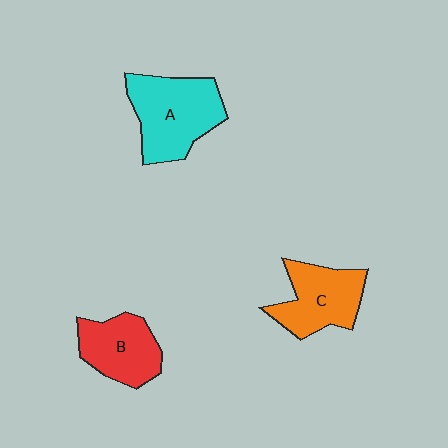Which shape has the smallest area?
Shape B (red).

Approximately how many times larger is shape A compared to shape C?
Approximately 1.3 times.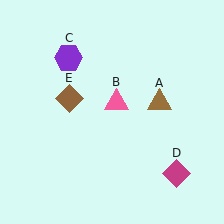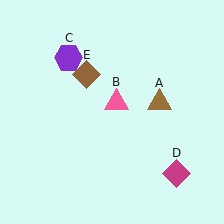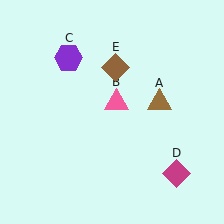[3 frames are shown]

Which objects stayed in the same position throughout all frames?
Brown triangle (object A) and pink triangle (object B) and purple hexagon (object C) and magenta diamond (object D) remained stationary.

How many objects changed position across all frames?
1 object changed position: brown diamond (object E).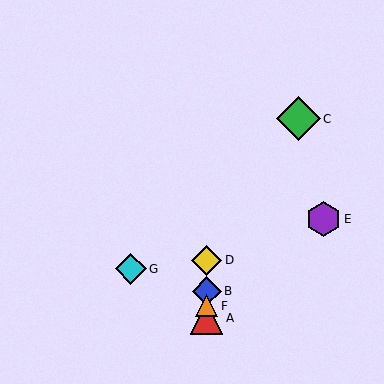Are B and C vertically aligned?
No, B is at x≈207 and C is at x≈299.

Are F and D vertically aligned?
Yes, both are at x≈207.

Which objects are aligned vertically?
Objects A, B, D, F are aligned vertically.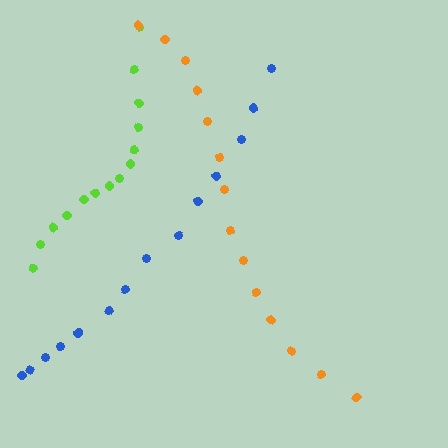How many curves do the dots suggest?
There are 3 distinct paths.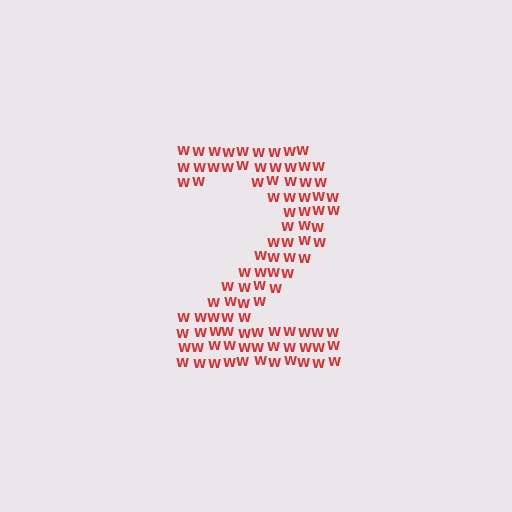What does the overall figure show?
The overall figure shows the digit 2.